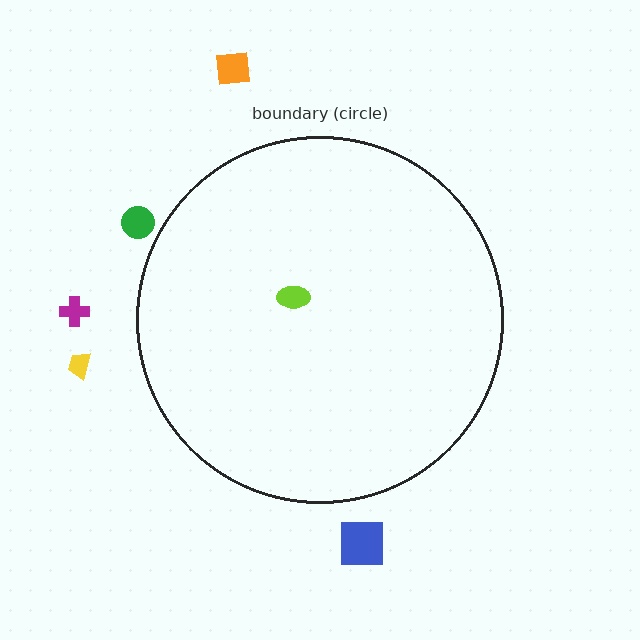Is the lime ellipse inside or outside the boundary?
Inside.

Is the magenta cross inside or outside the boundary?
Outside.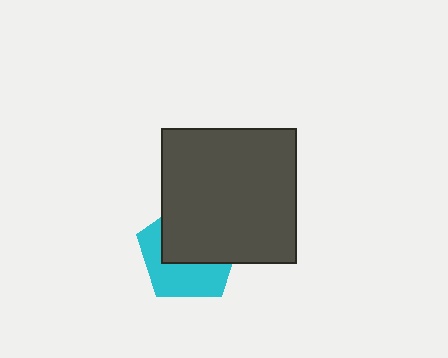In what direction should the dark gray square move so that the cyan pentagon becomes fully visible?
The dark gray square should move toward the upper-right. That is the shortest direction to clear the overlap and leave the cyan pentagon fully visible.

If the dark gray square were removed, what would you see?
You would see the complete cyan pentagon.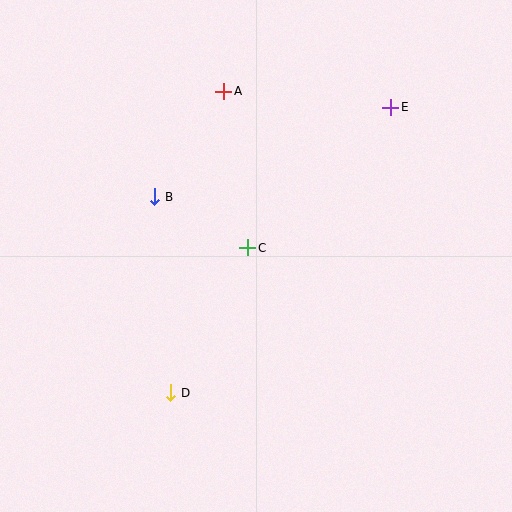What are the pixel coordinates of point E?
Point E is at (391, 107).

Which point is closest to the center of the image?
Point C at (248, 248) is closest to the center.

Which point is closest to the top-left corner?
Point A is closest to the top-left corner.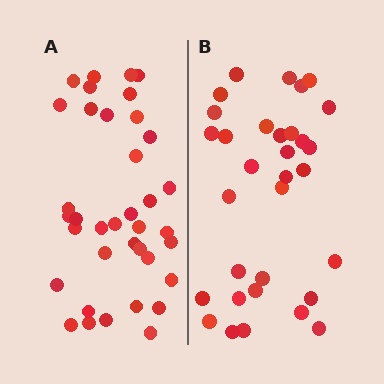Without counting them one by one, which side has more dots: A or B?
Region A (the left region) has more dots.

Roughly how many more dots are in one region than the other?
Region A has about 5 more dots than region B.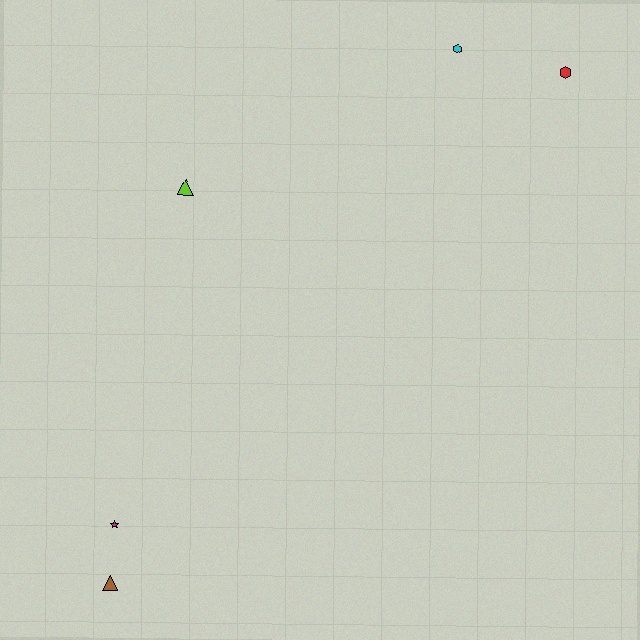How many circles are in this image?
There are no circles.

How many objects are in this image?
There are 5 objects.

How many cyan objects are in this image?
There is 1 cyan object.